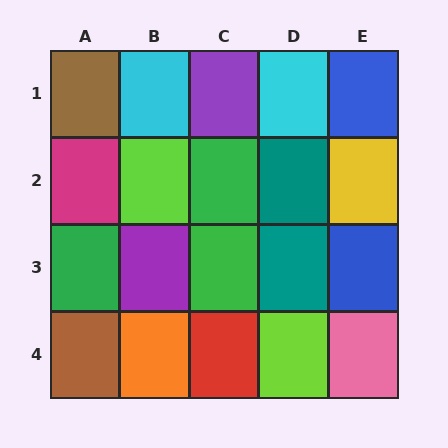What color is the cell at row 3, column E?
Blue.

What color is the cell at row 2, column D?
Teal.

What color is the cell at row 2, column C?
Green.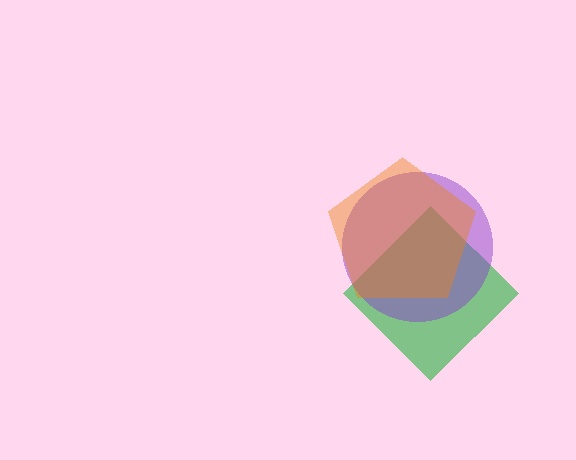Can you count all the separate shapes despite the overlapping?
Yes, there are 3 separate shapes.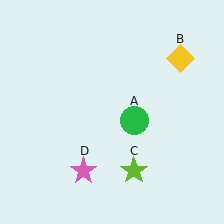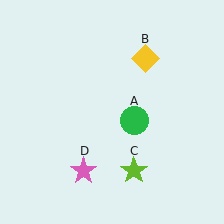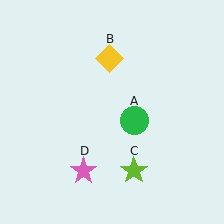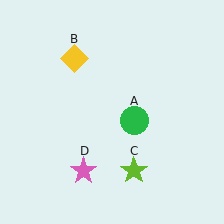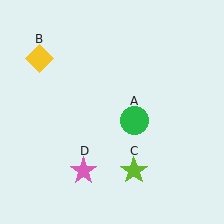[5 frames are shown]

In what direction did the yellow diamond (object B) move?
The yellow diamond (object B) moved left.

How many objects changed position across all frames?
1 object changed position: yellow diamond (object B).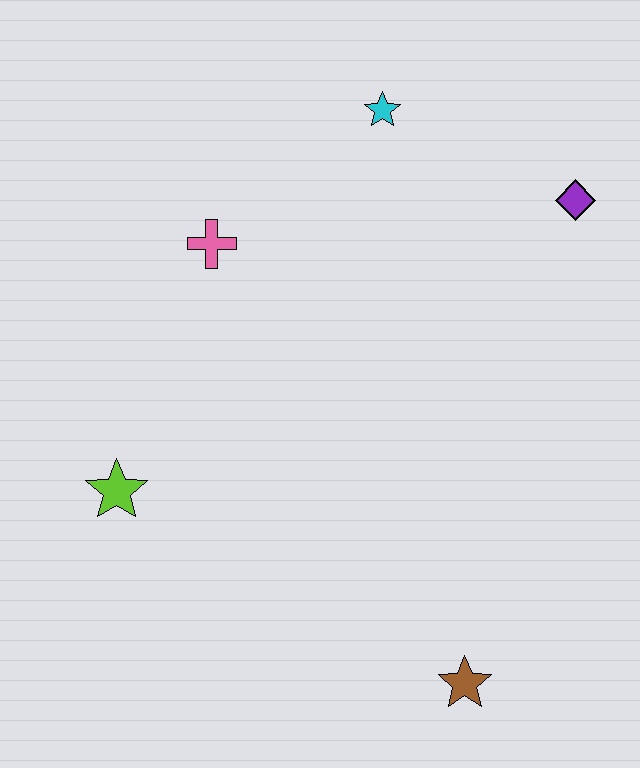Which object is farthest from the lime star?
The purple diamond is farthest from the lime star.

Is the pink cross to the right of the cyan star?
No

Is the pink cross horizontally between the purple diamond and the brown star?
No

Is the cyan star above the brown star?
Yes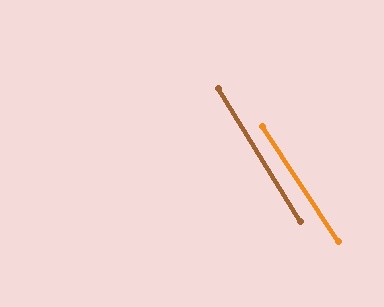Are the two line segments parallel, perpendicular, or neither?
Parallel — their directions differ by only 1.8°.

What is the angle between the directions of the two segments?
Approximately 2 degrees.